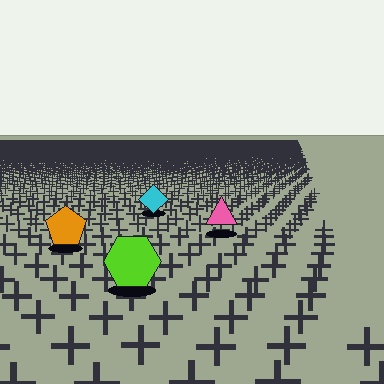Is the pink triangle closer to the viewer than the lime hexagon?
No. The lime hexagon is closer — you can tell from the texture gradient: the ground texture is coarser near it.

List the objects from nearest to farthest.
From nearest to farthest: the lime hexagon, the orange pentagon, the pink triangle, the cyan diamond.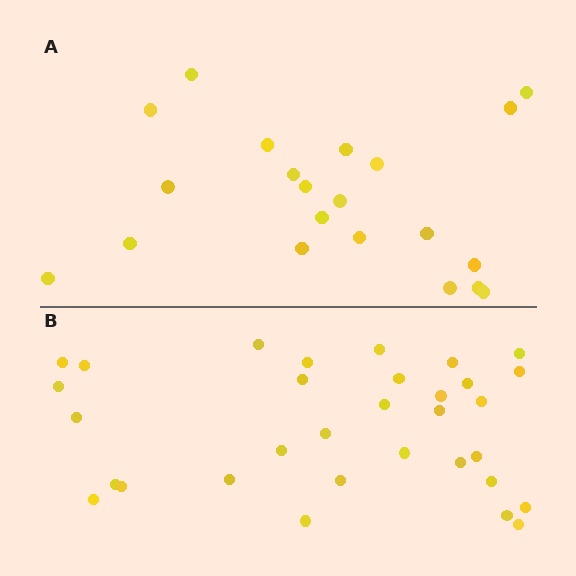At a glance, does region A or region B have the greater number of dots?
Region B (the bottom region) has more dots.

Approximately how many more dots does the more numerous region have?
Region B has roughly 12 or so more dots than region A.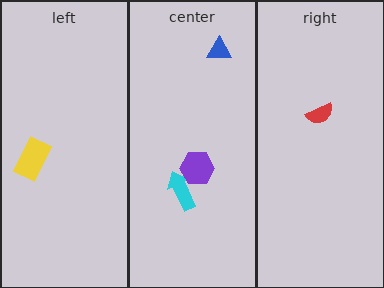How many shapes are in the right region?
1.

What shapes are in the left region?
The yellow rectangle.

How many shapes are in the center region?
3.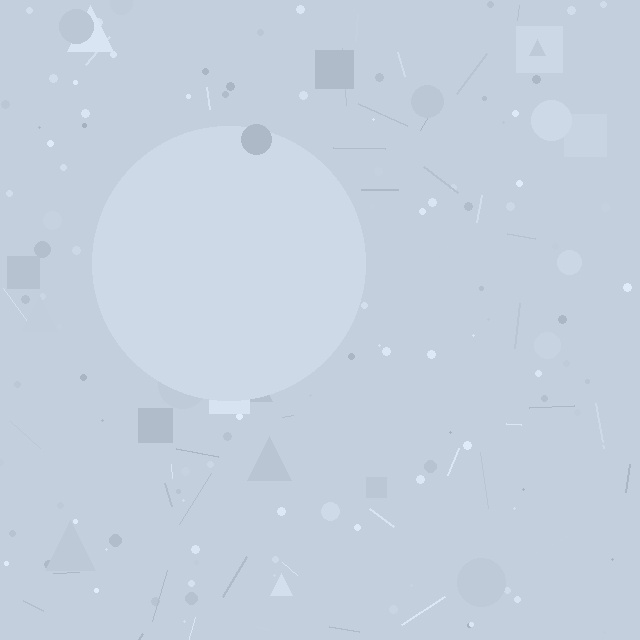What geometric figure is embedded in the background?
A circle is embedded in the background.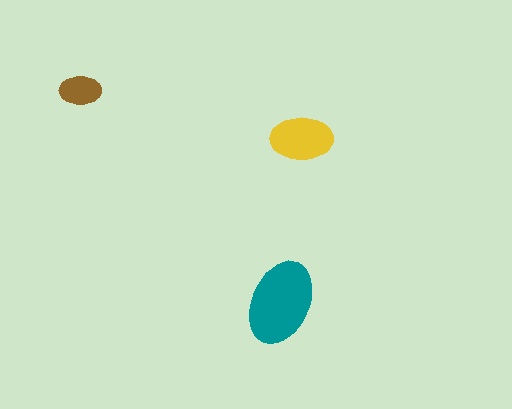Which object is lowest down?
The teal ellipse is bottommost.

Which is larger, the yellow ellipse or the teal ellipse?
The teal one.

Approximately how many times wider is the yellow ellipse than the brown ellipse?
About 1.5 times wider.